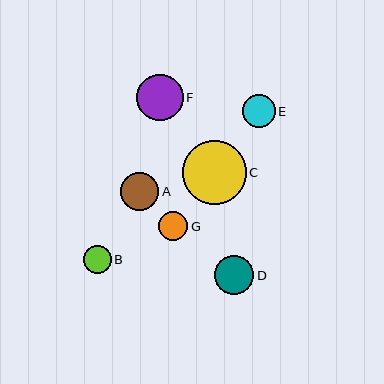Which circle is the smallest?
Circle B is the smallest with a size of approximately 28 pixels.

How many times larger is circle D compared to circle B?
Circle D is approximately 1.4 times the size of circle B.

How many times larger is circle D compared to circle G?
Circle D is approximately 1.3 times the size of circle G.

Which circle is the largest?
Circle C is the largest with a size of approximately 64 pixels.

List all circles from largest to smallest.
From largest to smallest: C, F, D, A, E, G, B.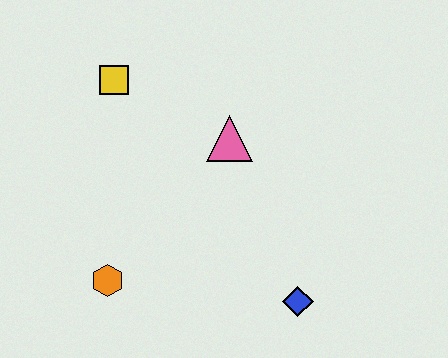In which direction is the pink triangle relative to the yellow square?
The pink triangle is to the right of the yellow square.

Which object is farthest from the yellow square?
The blue diamond is farthest from the yellow square.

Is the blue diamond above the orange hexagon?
No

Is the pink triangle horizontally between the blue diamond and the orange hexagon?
Yes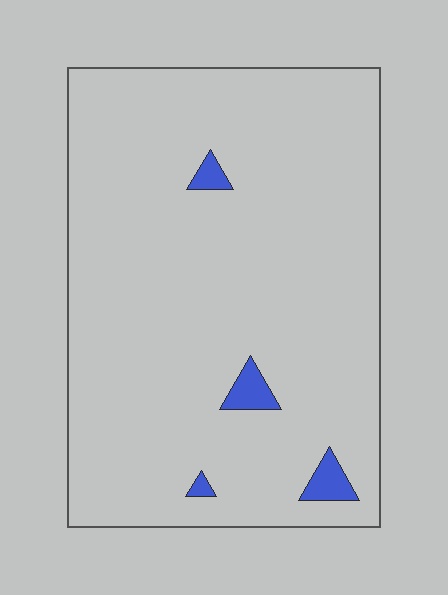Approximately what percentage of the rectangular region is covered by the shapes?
Approximately 5%.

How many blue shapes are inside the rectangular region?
4.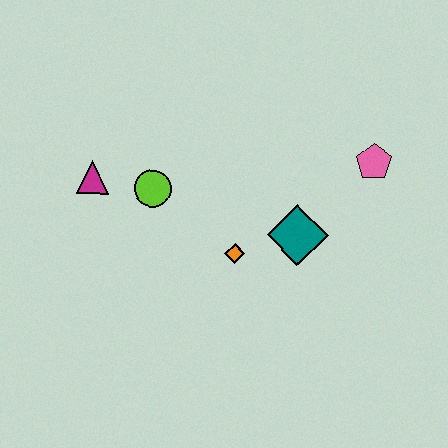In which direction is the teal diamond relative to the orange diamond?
The teal diamond is to the right of the orange diamond.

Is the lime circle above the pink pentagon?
No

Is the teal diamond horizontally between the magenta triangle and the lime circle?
No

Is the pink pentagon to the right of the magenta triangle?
Yes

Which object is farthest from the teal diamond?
The magenta triangle is farthest from the teal diamond.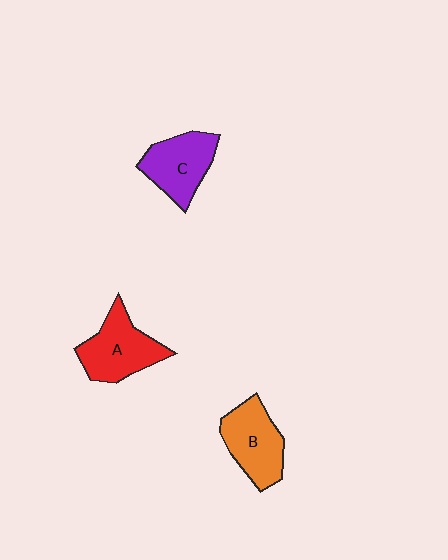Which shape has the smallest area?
Shape C (purple).